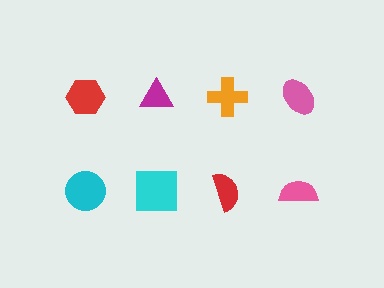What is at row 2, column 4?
A pink semicircle.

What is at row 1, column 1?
A red hexagon.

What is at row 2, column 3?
A red semicircle.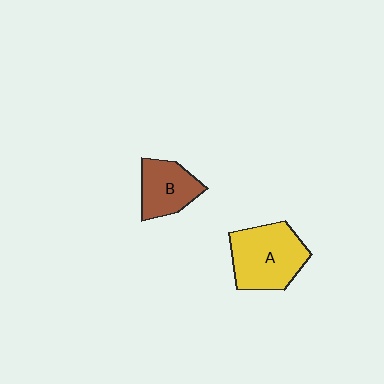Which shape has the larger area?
Shape A (yellow).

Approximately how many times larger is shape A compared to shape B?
Approximately 1.5 times.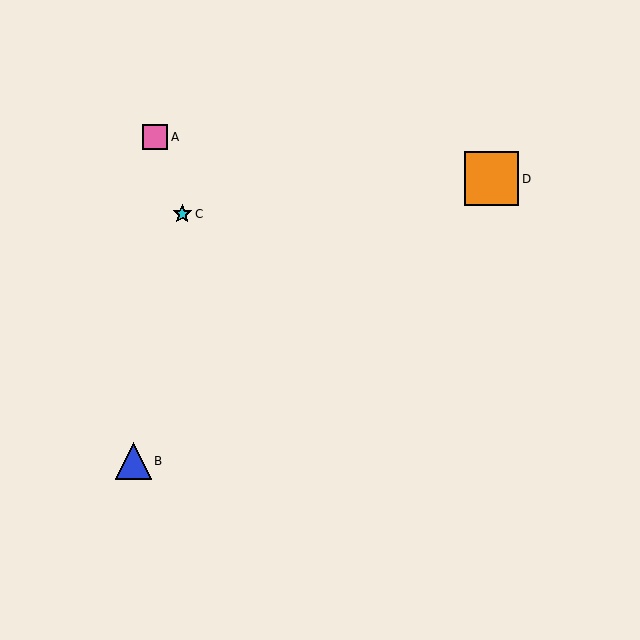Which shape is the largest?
The orange square (labeled D) is the largest.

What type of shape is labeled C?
Shape C is a cyan star.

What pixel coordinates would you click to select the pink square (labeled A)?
Click at (155, 137) to select the pink square A.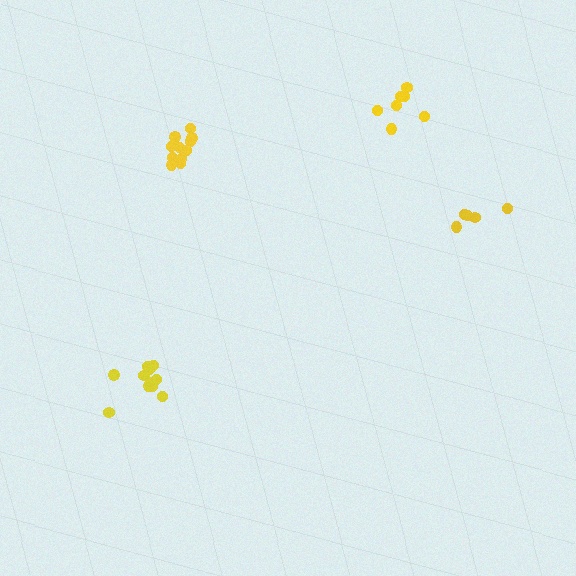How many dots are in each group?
Group 1: 7 dots, Group 2: 11 dots, Group 3: 11 dots, Group 4: 5 dots (34 total).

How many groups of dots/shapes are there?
There are 4 groups.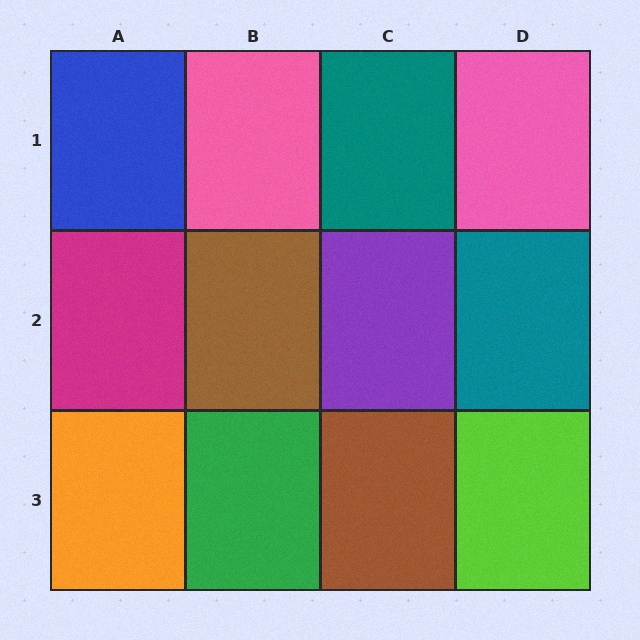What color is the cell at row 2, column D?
Teal.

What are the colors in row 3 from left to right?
Orange, green, brown, lime.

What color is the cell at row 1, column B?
Pink.